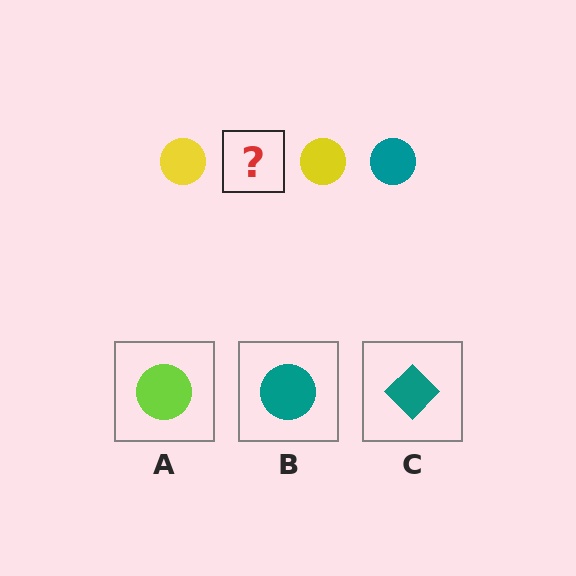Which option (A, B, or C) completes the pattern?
B.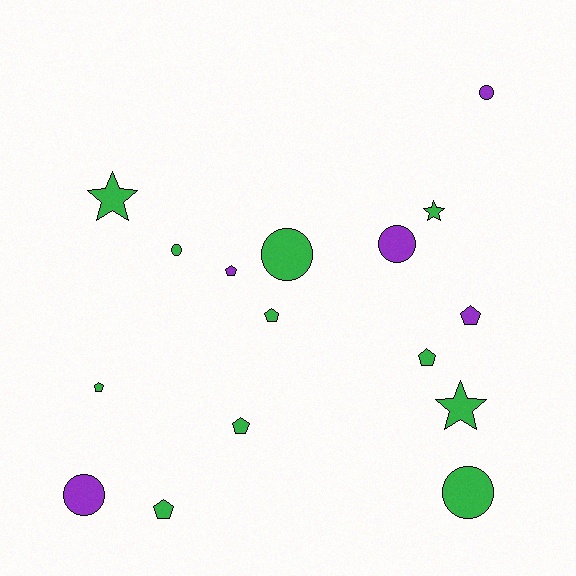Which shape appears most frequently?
Pentagon, with 7 objects.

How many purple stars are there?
There are no purple stars.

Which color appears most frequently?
Green, with 11 objects.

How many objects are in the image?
There are 16 objects.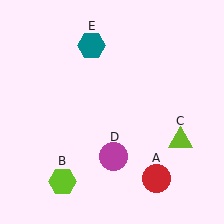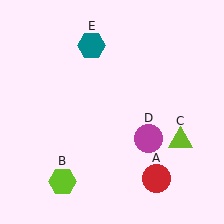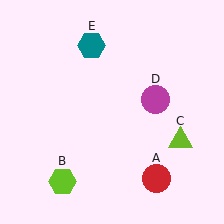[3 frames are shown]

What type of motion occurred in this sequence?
The magenta circle (object D) rotated counterclockwise around the center of the scene.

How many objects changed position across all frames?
1 object changed position: magenta circle (object D).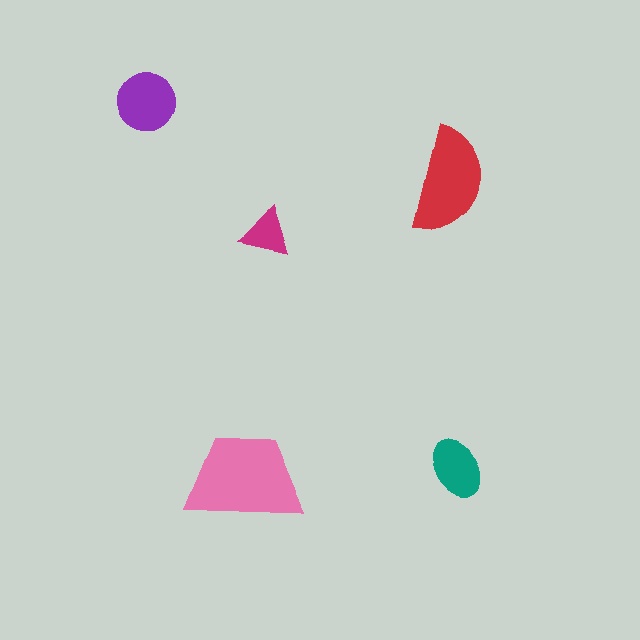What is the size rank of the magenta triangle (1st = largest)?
5th.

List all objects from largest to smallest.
The pink trapezoid, the red semicircle, the purple circle, the teal ellipse, the magenta triangle.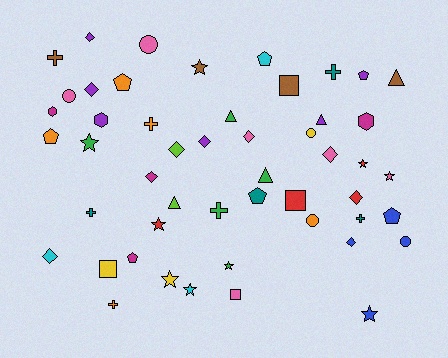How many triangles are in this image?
There are 5 triangles.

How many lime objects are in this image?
There are 2 lime objects.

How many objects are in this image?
There are 50 objects.